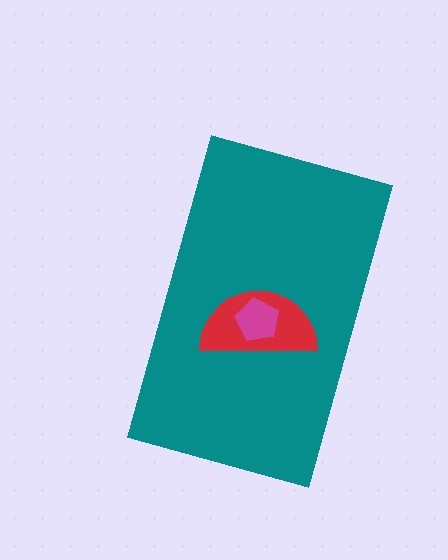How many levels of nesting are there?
3.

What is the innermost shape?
The magenta pentagon.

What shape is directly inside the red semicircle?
The magenta pentagon.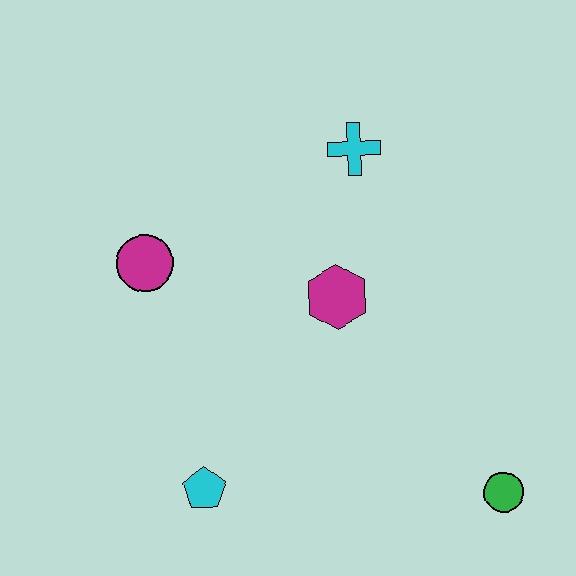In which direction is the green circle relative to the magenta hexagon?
The green circle is below the magenta hexagon.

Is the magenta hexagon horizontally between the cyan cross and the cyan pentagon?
Yes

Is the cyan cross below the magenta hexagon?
No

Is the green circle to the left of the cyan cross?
No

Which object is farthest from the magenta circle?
The green circle is farthest from the magenta circle.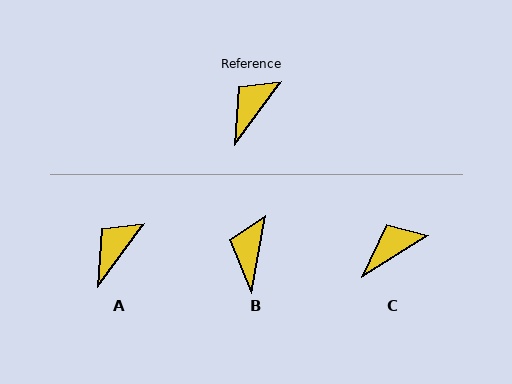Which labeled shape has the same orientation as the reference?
A.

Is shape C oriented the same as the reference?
No, it is off by about 21 degrees.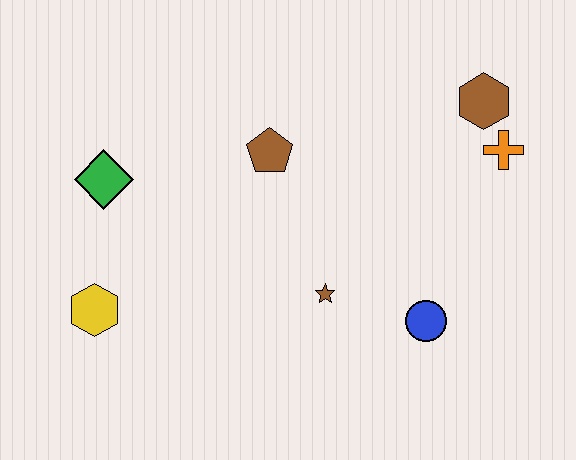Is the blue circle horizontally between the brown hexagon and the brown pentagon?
Yes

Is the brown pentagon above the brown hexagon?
No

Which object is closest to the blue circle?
The brown star is closest to the blue circle.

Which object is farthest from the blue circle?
The green diamond is farthest from the blue circle.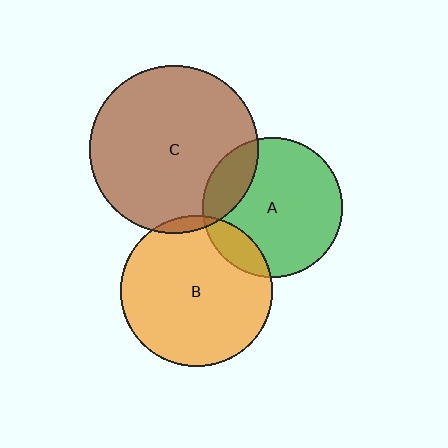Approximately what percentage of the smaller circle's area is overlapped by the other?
Approximately 20%.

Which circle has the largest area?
Circle C (brown).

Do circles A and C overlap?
Yes.